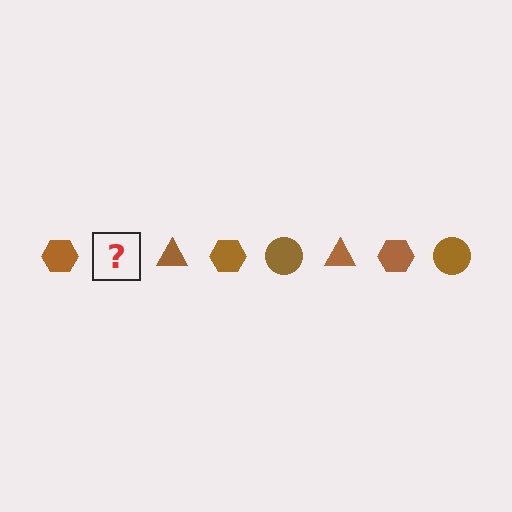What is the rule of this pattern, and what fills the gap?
The rule is that the pattern cycles through hexagon, circle, triangle shapes in brown. The gap should be filled with a brown circle.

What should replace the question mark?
The question mark should be replaced with a brown circle.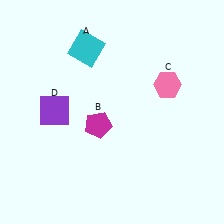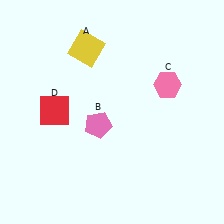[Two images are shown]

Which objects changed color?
A changed from cyan to yellow. B changed from magenta to pink. D changed from purple to red.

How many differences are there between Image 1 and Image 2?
There are 3 differences between the two images.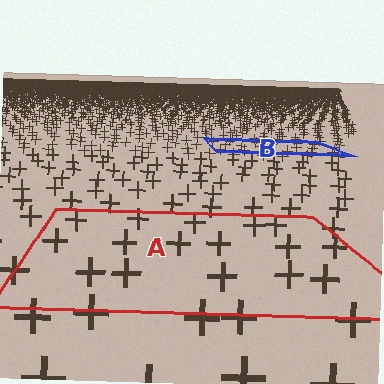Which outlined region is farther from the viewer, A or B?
Region B is farther from the viewer — the texture elements inside it appear smaller and more densely packed.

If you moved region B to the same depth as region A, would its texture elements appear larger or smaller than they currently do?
They would appear larger. At a closer depth, the same texture elements are projected at a bigger on-screen size.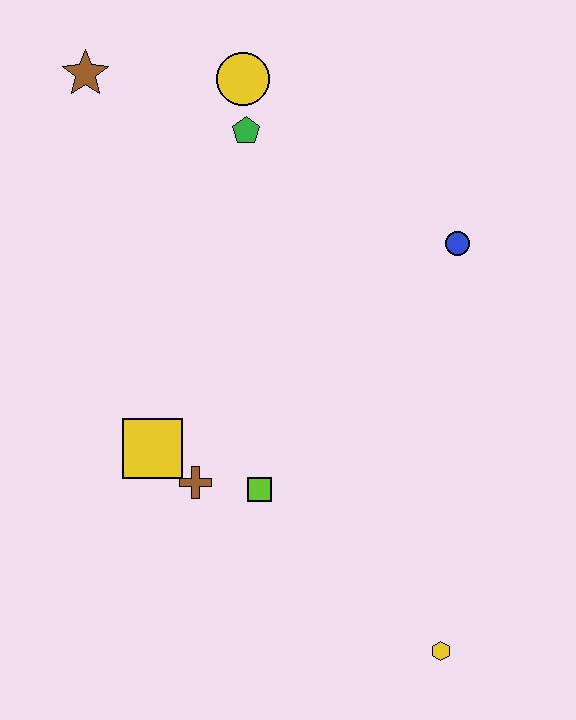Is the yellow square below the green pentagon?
Yes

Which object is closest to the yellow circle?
The green pentagon is closest to the yellow circle.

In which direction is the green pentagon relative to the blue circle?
The green pentagon is to the left of the blue circle.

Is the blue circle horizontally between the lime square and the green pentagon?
No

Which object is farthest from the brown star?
The yellow hexagon is farthest from the brown star.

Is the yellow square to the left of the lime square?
Yes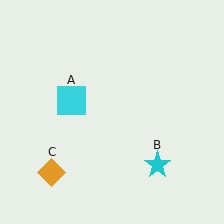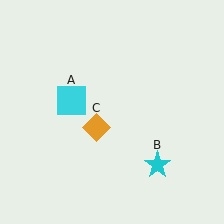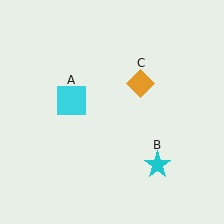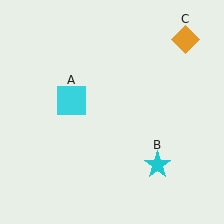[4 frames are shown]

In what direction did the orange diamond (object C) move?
The orange diamond (object C) moved up and to the right.